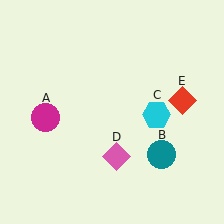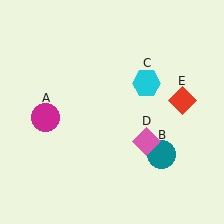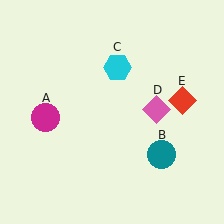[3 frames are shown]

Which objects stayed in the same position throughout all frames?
Magenta circle (object A) and teal circle (object B) and red diamond (object E) remained stationary.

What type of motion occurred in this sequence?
The cyan hexagon (object C), pink diamond (object D) rotated counterclockwise around the center of the scene.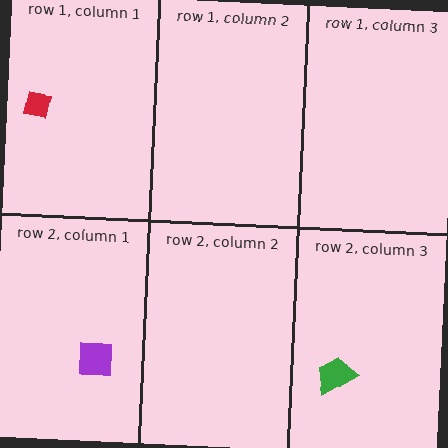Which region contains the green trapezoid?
The row 2, column 3 region.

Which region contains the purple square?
The row 2, column 1 region.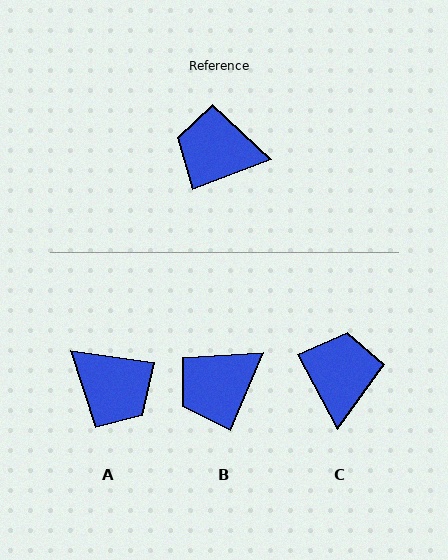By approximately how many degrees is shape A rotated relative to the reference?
Approximately 151 degrees counter-clockwise.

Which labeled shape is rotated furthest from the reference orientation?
A, about 151 degrees away.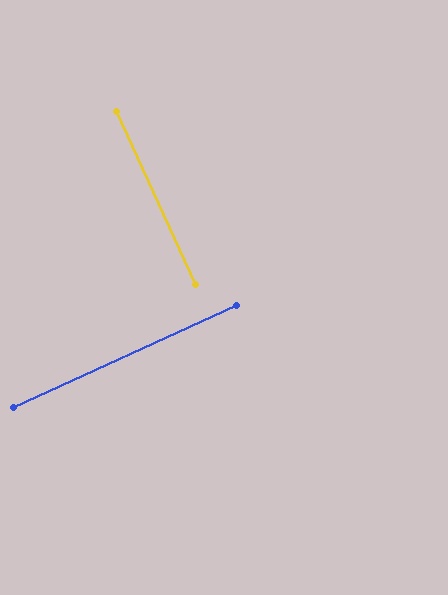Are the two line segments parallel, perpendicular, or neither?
Perpendicular — they meet at approximately 90°.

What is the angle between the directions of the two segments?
Approximately 90 degrees.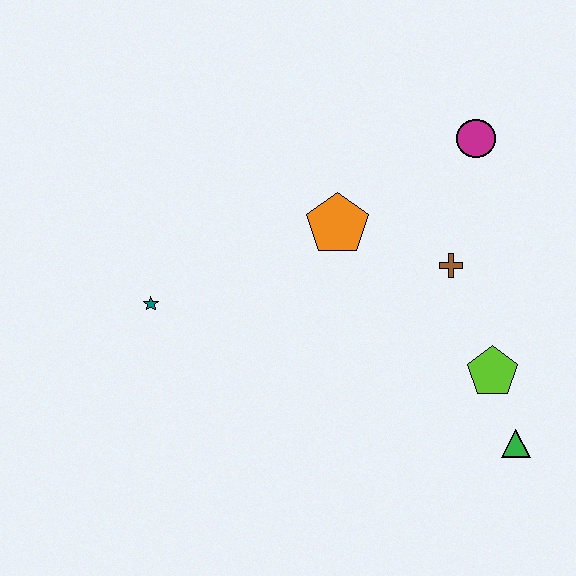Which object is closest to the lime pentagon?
The green triangle is closest to the lime pentagon.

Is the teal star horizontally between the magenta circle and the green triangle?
No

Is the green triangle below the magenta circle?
Yes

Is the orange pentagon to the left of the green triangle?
Yes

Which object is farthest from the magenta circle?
The teal star is farthest from the magenta circle.